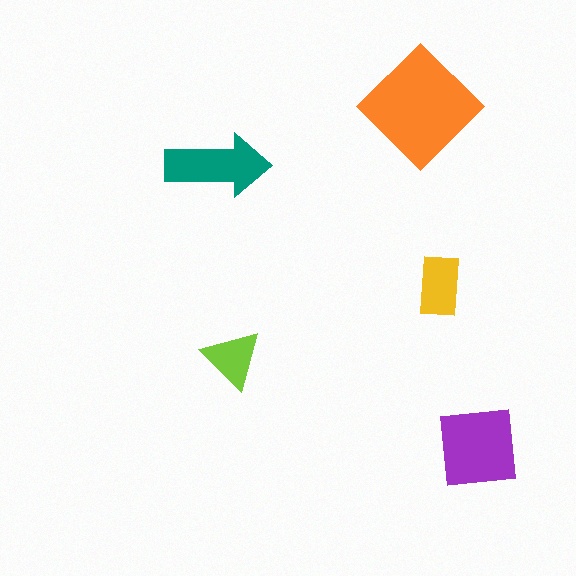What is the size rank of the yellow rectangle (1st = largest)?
4th.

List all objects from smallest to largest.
The lime triangle, the yellow rectangle, the teal arrow, the purple square, the orange diamond.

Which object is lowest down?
The purple square is bottommost.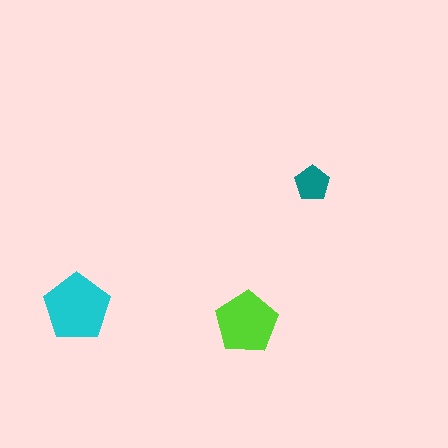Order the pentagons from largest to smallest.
the cyan one, the lime one, the teal one.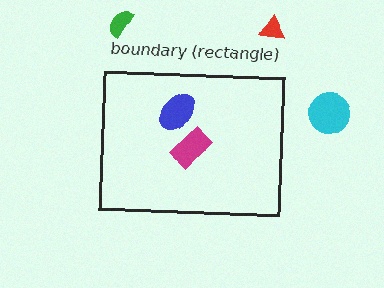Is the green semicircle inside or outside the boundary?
Outside.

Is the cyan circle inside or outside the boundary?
Outside.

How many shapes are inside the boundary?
2 inside, 3 outside.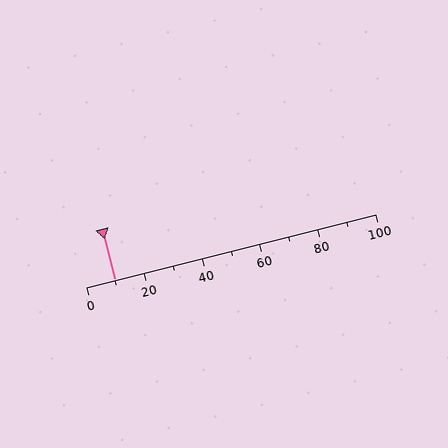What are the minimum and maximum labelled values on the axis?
The axis runs from 0 to 100.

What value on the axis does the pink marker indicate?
The marker indicates approximately 10.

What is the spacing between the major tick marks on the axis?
The major ticks are spaced 20 apart.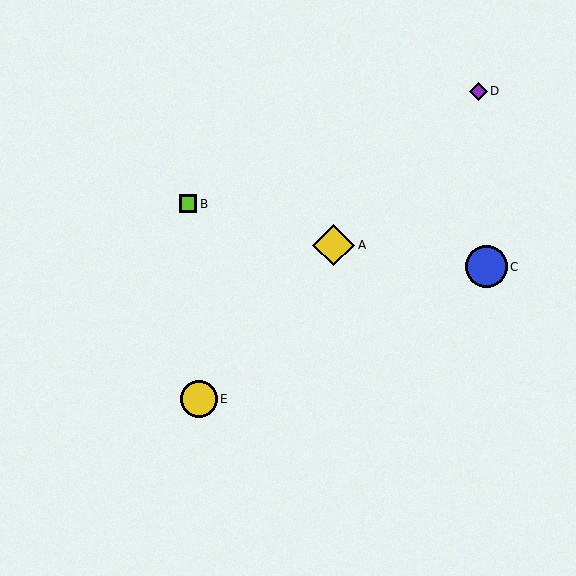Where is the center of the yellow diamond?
The center of the yellow diamond is at (334, 245).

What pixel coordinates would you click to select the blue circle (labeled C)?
Click at (487, 267) to select the blue circle C.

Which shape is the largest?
The blue circle (labeled C) is the largest.